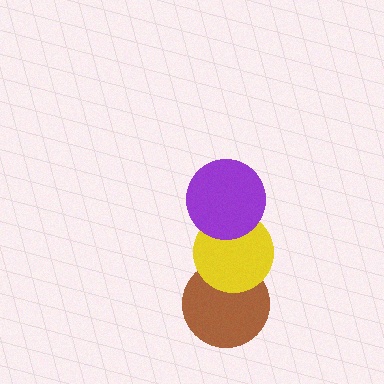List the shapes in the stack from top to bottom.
From top to bottom: the purple circle, the yellow circle, the brown circle.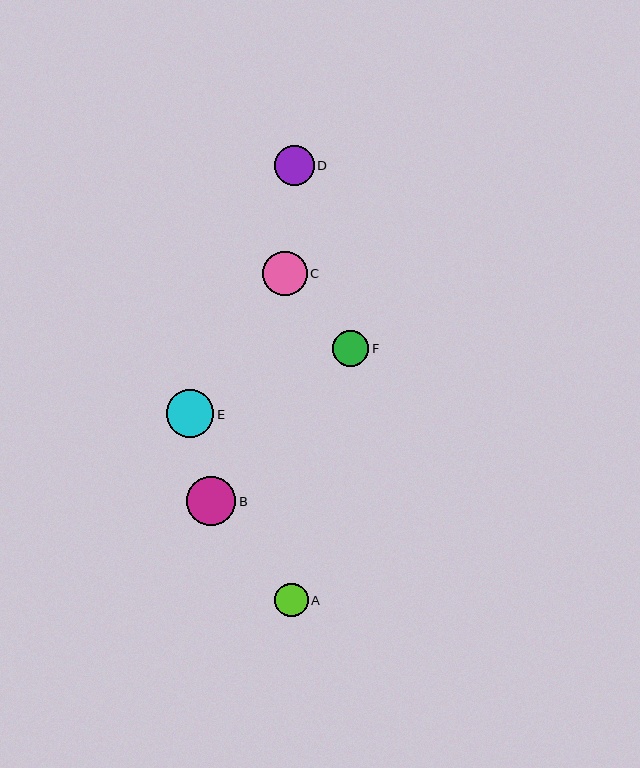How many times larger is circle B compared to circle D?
Circle B is approximately 1.2 times the size of circle D.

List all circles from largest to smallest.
From largest to smallest: B, E, C, D, F, A.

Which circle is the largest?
Circle B is the largest with a size of approximately 49 pixels.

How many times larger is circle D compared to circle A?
Circle D is approximately 1.2 times the size of circle A.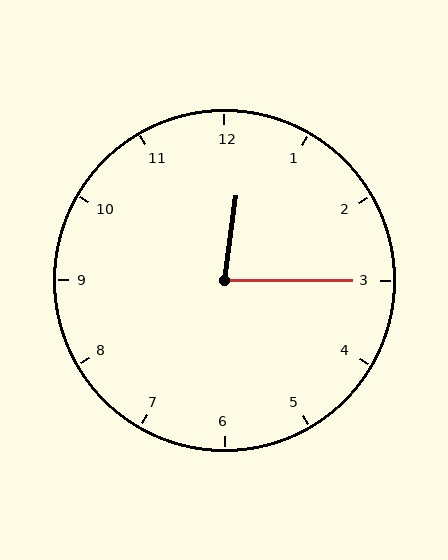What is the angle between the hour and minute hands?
Approximately 82 degrees.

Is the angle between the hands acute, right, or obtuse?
It is acute.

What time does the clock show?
12:15.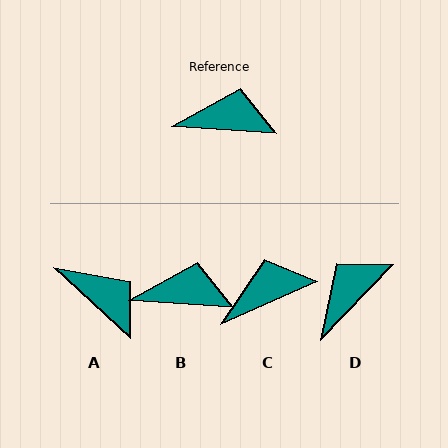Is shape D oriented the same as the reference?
No, it is off by about 49 degrees.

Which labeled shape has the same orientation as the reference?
B.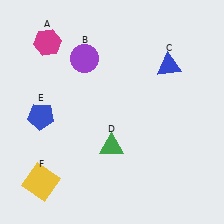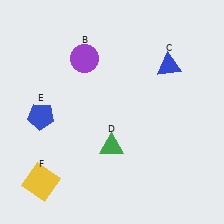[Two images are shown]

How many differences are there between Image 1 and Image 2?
There is 1 difference between the two images.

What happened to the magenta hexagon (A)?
The magenta hexagon (A) was removed in Image 2. It was in the top-left area of Image 1.